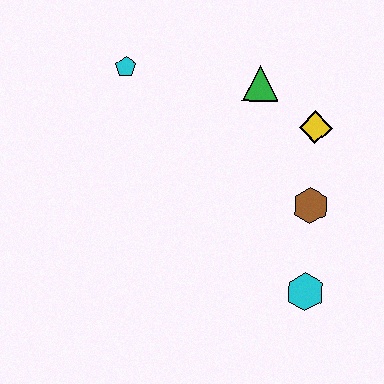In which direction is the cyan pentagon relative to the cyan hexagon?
The cyan pentagon is above the cyan hexagon.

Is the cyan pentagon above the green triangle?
Yes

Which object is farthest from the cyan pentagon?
The cyan hexagon is farthest from the cyan pentagon.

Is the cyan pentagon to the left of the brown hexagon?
Yes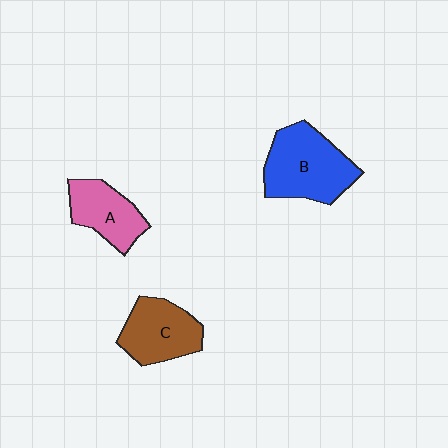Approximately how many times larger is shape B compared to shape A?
Approximately 1.5 times.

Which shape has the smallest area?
Shape A (pink).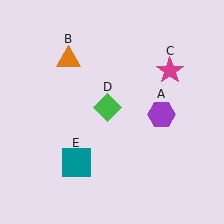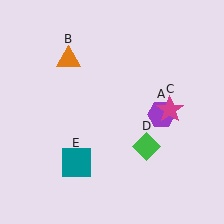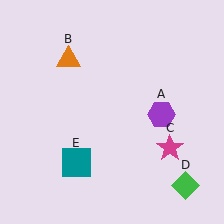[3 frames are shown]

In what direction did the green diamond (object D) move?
The green diamond (object D) moved down and to the right.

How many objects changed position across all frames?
2 objects changed position: magenta star (object C), green diamond (object D).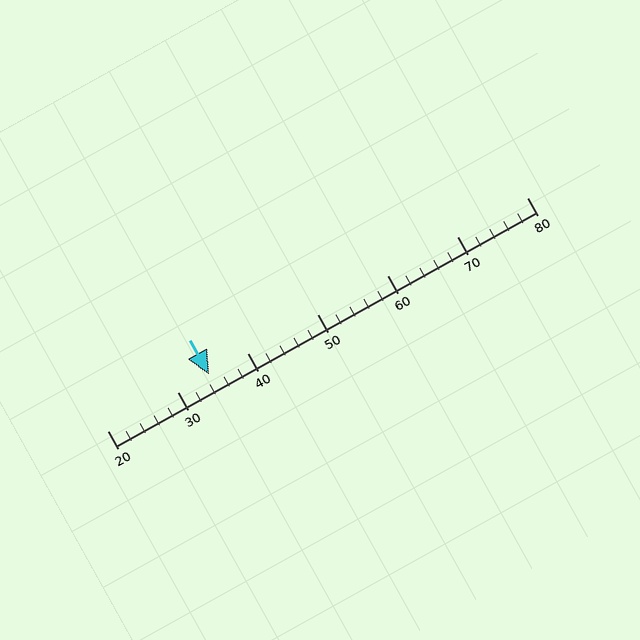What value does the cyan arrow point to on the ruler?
The cyan arrow points to approximately 34.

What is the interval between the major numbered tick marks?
The major tick marks are spaced 10 units apart.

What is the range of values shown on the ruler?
The ruler shows values from 20 to 80.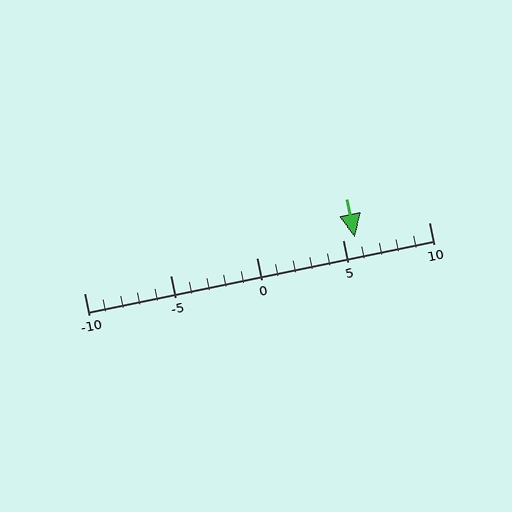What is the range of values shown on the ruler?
The ruler shows values from -10 to 10.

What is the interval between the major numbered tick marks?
The major tick marks are spaced 5 units apart.